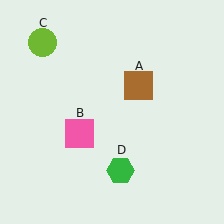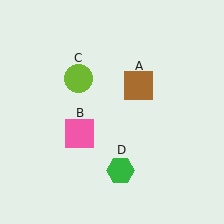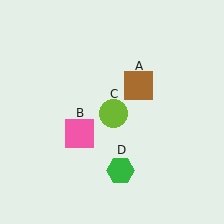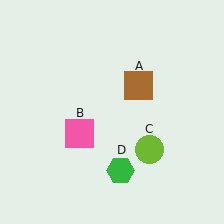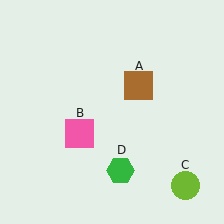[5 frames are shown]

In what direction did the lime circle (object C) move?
The lime circle (object C) moved down and to the right.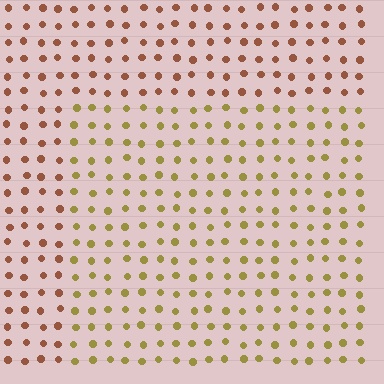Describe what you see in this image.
The image is filled with small brown elements in a uniform arrangement. A rectangle-shaped region is visible where the elements are tinted to a slightly different hue, forming a subtle color boundary.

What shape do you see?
I see a rectangle.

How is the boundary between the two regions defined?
The boundary is defined purely by a slight shift in hue (about 41 degrees). Spacing, size, and orientation are identical on both sides.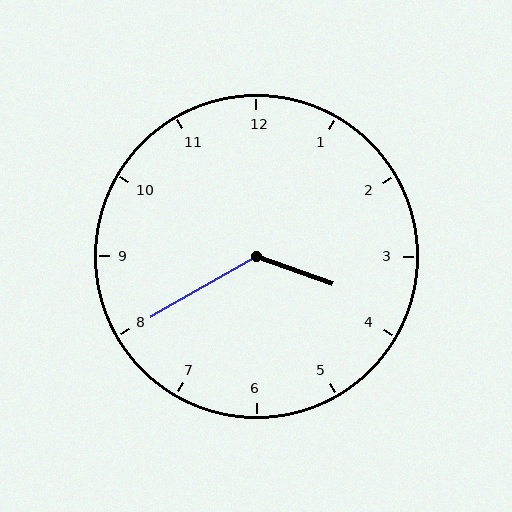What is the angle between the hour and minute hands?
Approximately 130 degrees.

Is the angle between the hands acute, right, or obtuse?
It is obtuse.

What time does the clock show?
3:40.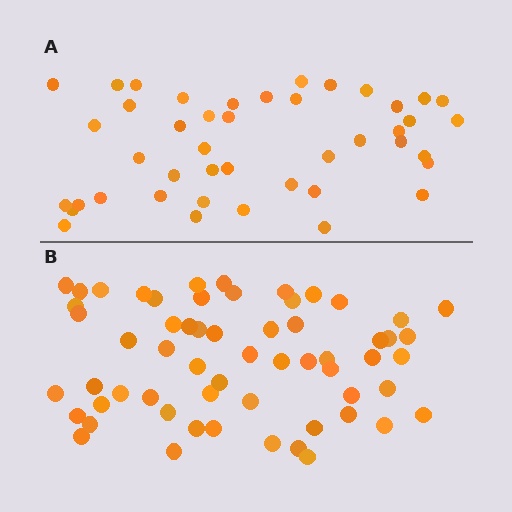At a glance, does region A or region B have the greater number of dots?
Region B (the bottom region) has more dots.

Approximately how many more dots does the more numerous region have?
Region B has approximately 15 more dots than region A.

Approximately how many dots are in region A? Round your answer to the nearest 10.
About 40 dots. (The exact count is 44, which rounds to 40.)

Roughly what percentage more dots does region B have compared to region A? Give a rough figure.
About 35% more.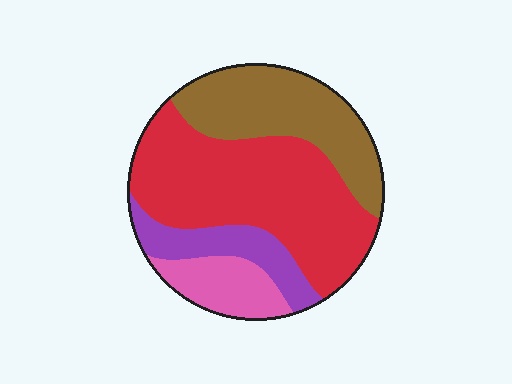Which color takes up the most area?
Red, at roughly 45%.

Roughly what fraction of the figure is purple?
Purple covers roughly 15% of the figure.